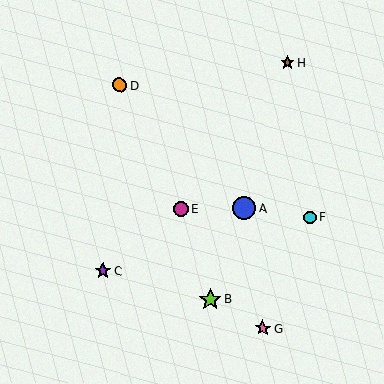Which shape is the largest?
The blue circle (labeled A) is the largest.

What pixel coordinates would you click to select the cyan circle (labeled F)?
Click at (310, 217) to select the cyan circle F.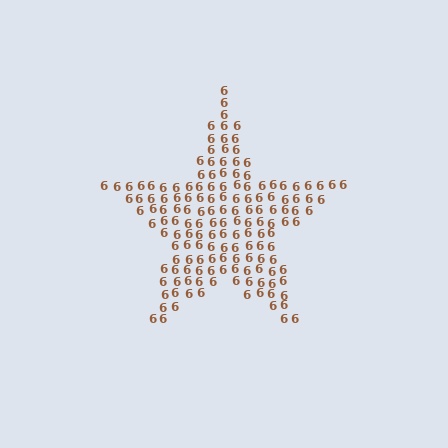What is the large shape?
The large shape is a star.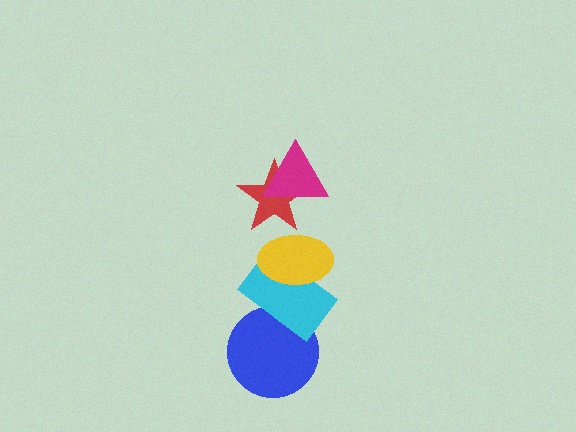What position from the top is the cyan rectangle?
The cyan rectangle is 4th from the top.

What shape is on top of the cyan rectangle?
The yellow ellipse is on top of the cyan rectangle.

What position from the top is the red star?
The red star is 2nd from the top.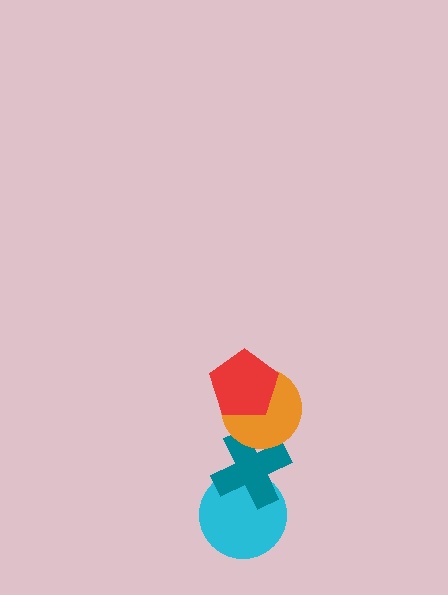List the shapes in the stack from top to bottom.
From top to bottom: the red pentagon, the orange circle, the teal cross, the cyan circle.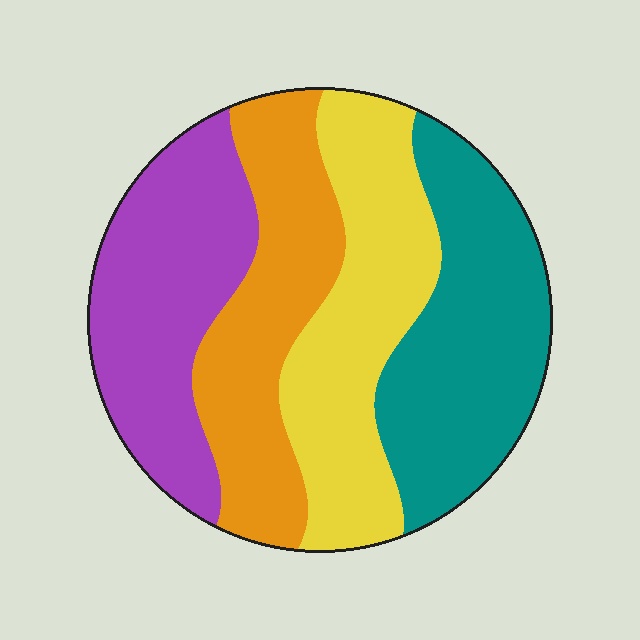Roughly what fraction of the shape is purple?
Purple takes up about one quarter (1/4) of the shape.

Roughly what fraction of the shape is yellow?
Yellow covers 26% of the shape.